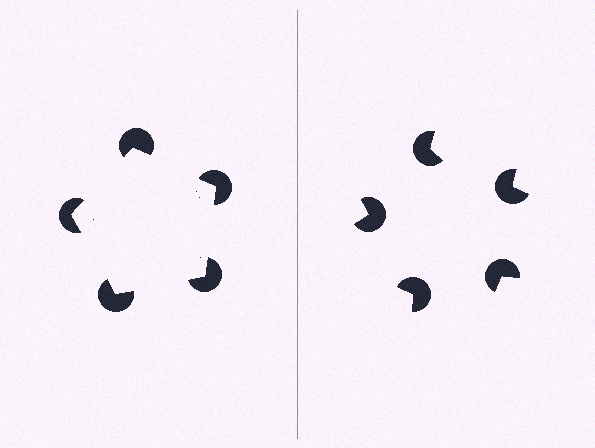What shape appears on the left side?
An illusory pentagon.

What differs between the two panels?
The pac-man discs are positioned identically on both sides; only the wedge orientations differ. On the left they align to a pentagon; on the right they are misaligned.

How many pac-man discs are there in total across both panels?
10 — 5 on each side.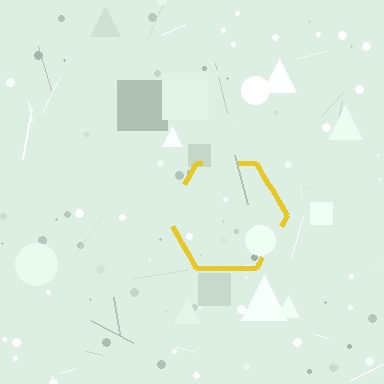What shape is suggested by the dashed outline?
The dashed outline suggests a hexagon.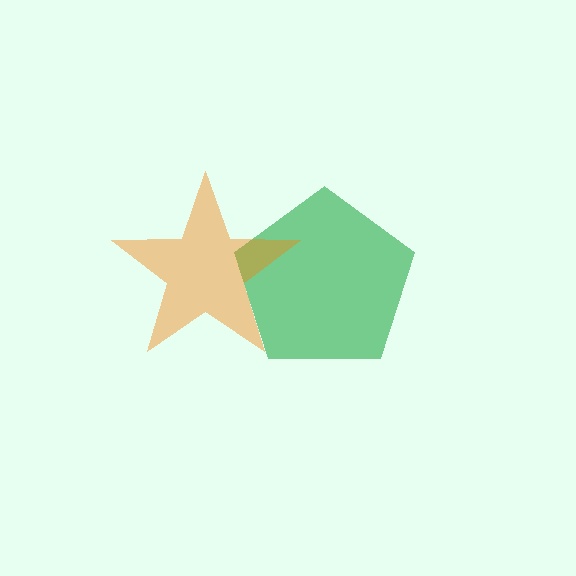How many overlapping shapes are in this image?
There are 2 overlapping shapes in the image.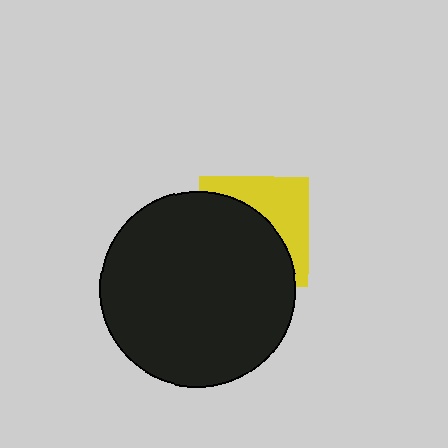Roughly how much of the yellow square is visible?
A small part of it is visible (roughly 41%).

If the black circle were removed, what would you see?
You would see the complete yellow square.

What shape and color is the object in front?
The object in front is a black circle.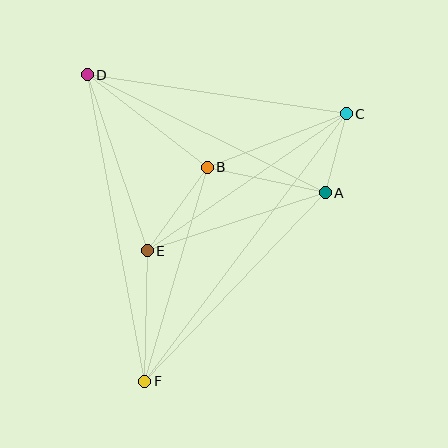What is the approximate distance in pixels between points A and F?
The distance between A and F is approximately 261 pixels.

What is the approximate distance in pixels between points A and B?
The distance between A and B is approximately 121 pixels.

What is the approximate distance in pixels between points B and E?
The distance between B and E is approximately 103 pixels.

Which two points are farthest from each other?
Points C and F are farthest from each other.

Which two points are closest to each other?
Points A and C are closest to each other.